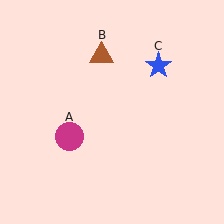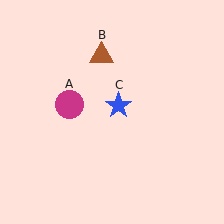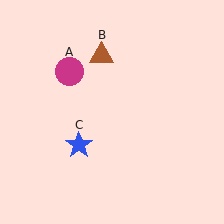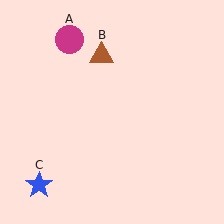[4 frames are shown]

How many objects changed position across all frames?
2 objects changed position: magenta circle (object A), blue star (object C).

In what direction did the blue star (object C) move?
The blue star (object C) moved down and to the left.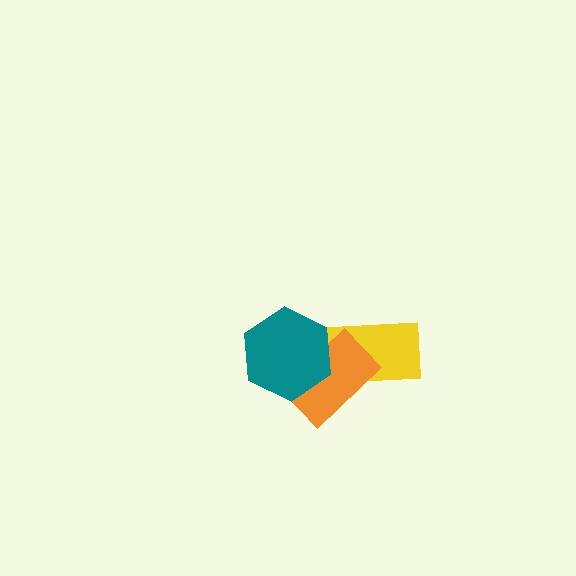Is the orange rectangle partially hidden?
Yes, it is partially covered by another shape.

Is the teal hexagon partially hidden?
No, no other shape covers it.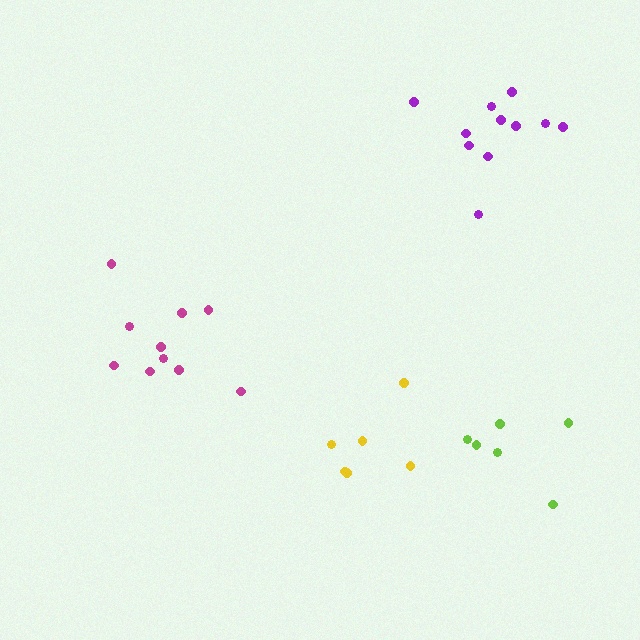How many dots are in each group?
Group 1: 6 dots, Group 2: 11 dots, Group 3: 10 dots, Group 4: 6 dots (33 total).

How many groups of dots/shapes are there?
There are 4 groups.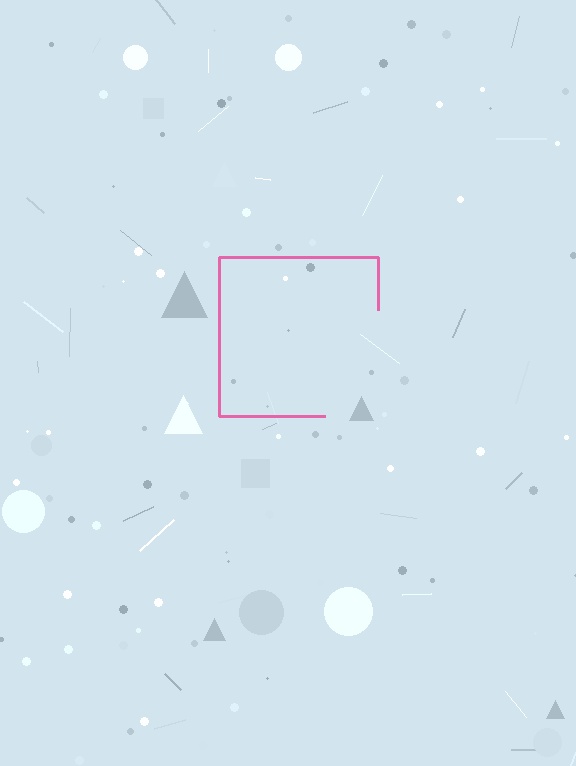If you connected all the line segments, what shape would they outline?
They would outline a square.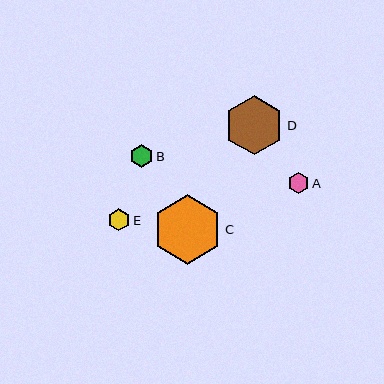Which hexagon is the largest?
Hexagon C is the largest with a size of approximately 69 pixels.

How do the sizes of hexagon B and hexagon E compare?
Hexagon B and hexagon E are approximately the same size.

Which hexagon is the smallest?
Hexagon A is the smallest with a size of approximately 21 pixels.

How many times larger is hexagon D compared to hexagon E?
Hexagon D is approximately 2.7 times the size of hexagon E.